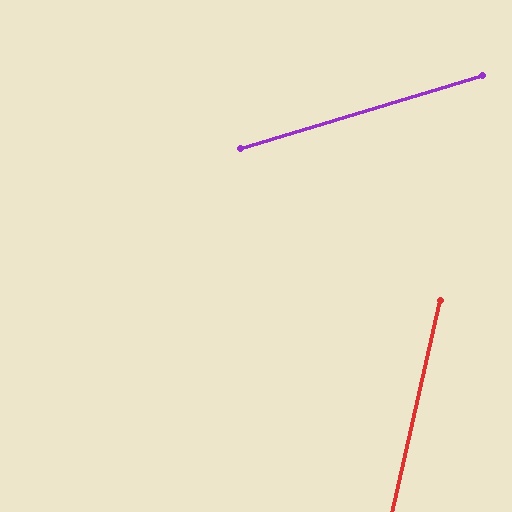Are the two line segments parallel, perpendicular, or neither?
Neither parallel nor perpendicular — they differ by about 61°.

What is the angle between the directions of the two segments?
Approximately 61 degrees.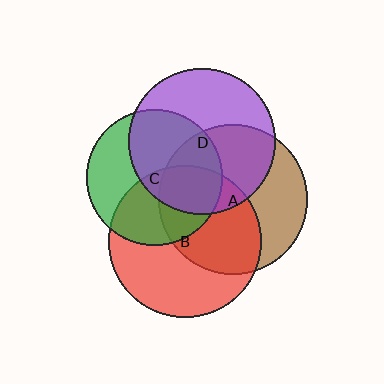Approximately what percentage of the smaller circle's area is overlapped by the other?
Approximately 45%.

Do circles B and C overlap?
Yes.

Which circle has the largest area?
Circle B (red).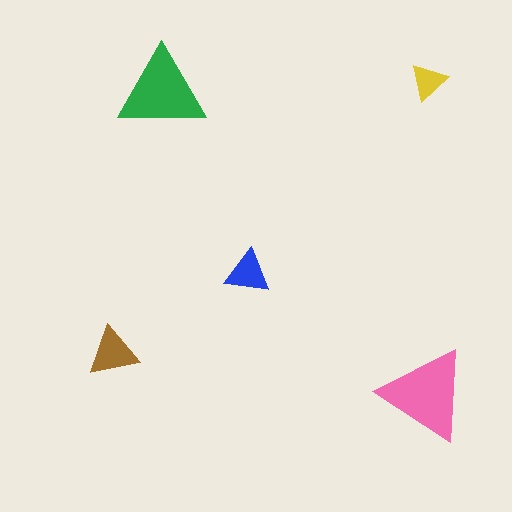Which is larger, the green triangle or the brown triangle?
The green one.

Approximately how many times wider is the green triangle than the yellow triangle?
About 2.5 times wider.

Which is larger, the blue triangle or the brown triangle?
The brown one.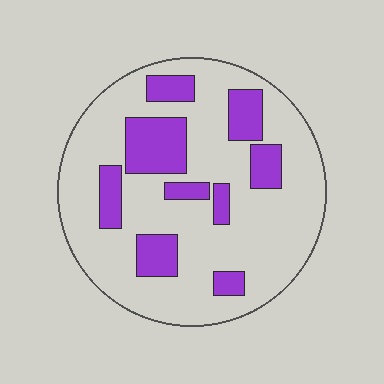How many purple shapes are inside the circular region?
9.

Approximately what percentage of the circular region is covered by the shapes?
Approximately 25%.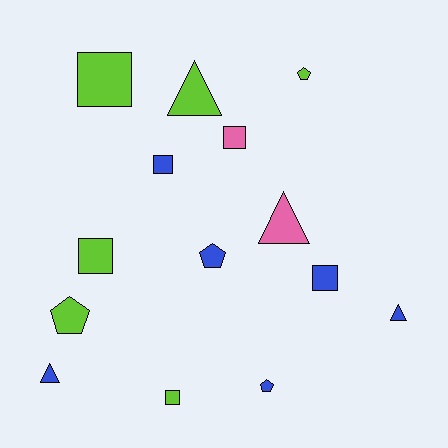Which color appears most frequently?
Blue, with 6 objects.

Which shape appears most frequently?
Square, with 6 objects.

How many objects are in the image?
There are 14 objects.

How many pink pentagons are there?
There are no pink pentagons.